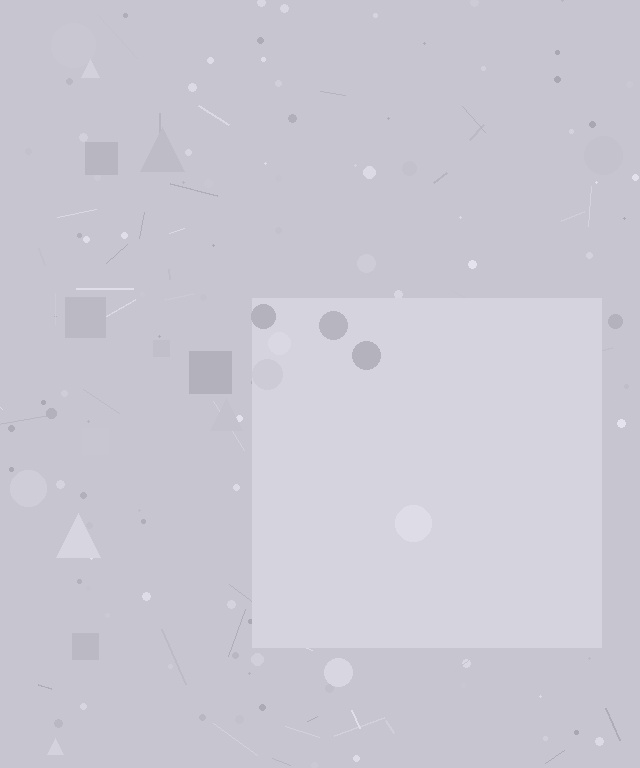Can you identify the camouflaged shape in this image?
The camouflaged shape is a square.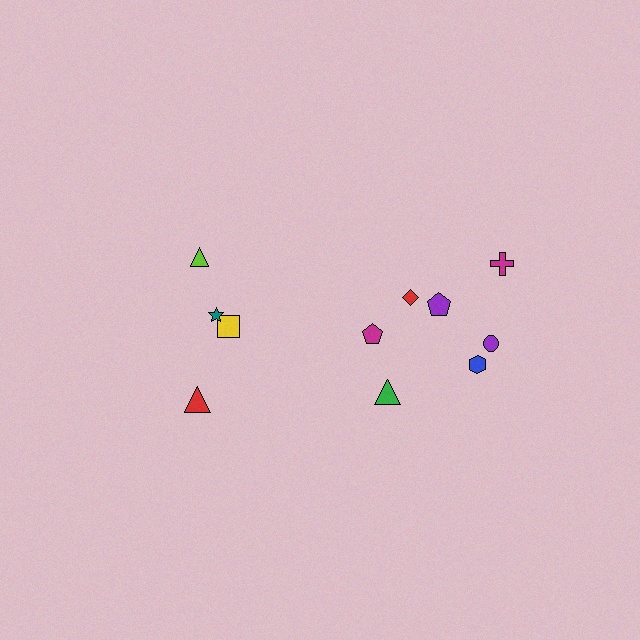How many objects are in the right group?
There are 7 objects.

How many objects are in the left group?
There are 4 objects.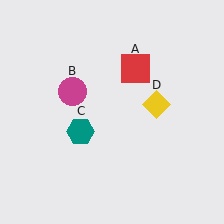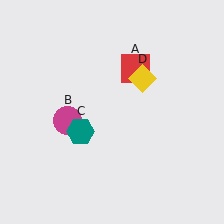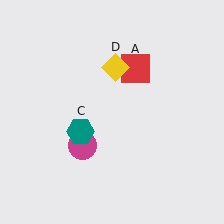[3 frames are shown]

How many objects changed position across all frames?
2 objects changed position: magenta circle (object B), yellow diamond (object D).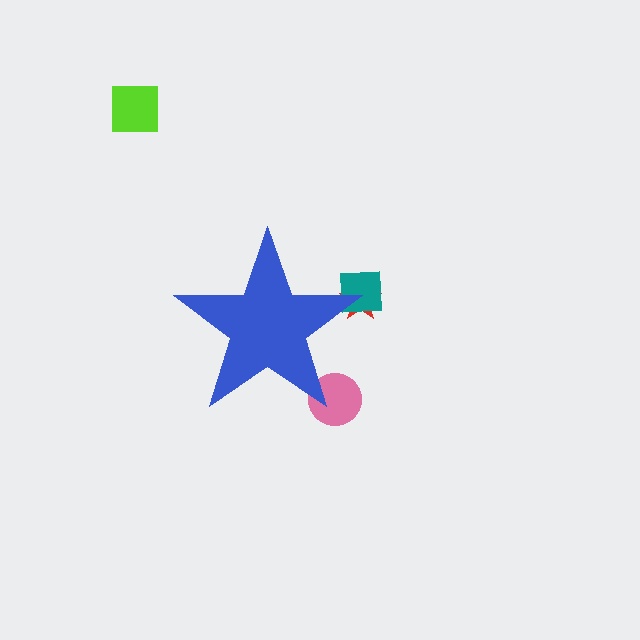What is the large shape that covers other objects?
A blue star.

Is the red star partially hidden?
Yes, the red star is partially hidden behind the blue star.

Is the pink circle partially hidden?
Yes, the pink circle is partially hidden behind the blue star.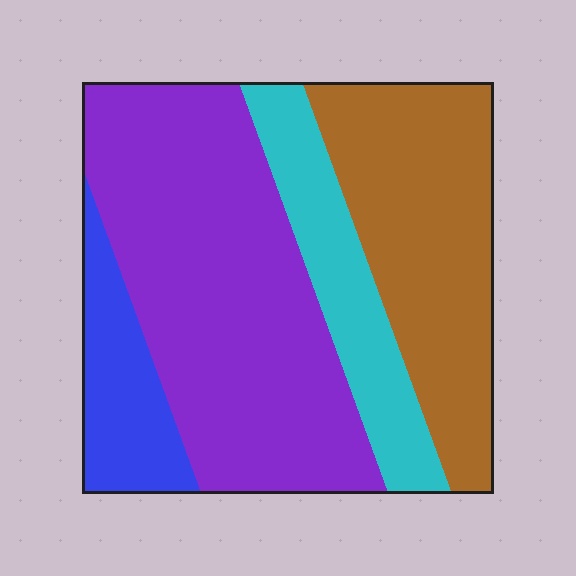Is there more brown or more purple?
Purple.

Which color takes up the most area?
Purple, at roughly 45%.